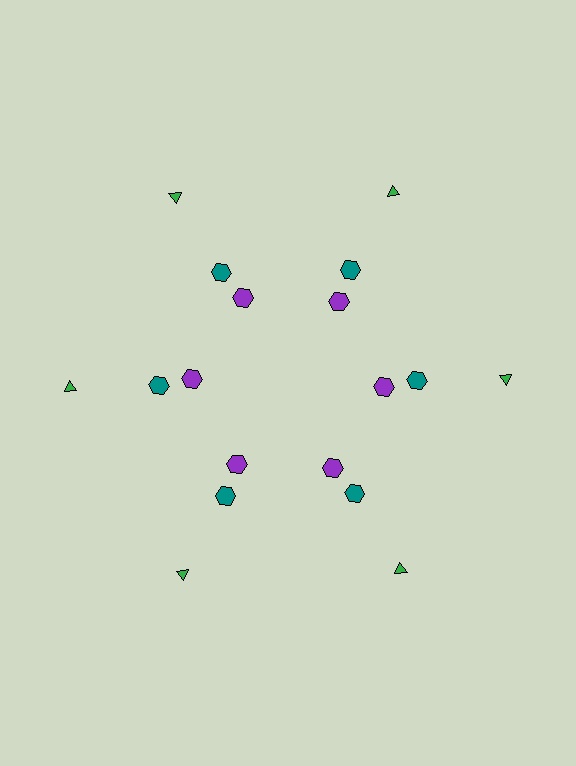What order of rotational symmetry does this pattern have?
This pattern has 6-fold rotational symmetry.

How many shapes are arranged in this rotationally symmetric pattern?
There are 18 shapes, arranged in 6 groups of 3.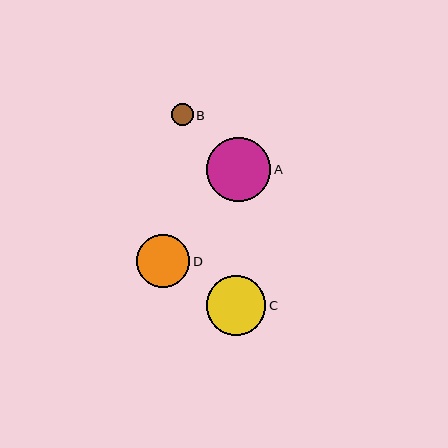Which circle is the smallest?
Circle B is the smallest with a size of approximately 22 pixels.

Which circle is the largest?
Circle A is the largest with a size of approximately 64 pixels.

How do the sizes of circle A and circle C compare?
Circle A and circle C are approximately the same size.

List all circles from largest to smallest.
From largest to smallest: A, C, D, B.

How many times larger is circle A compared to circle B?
Circle A is approximately 2.9 times the size of circle B.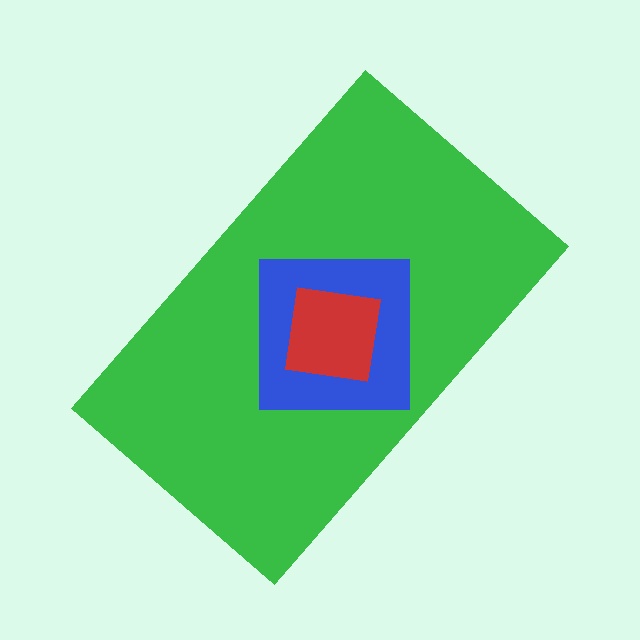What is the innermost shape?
The red square.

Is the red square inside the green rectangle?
Yes.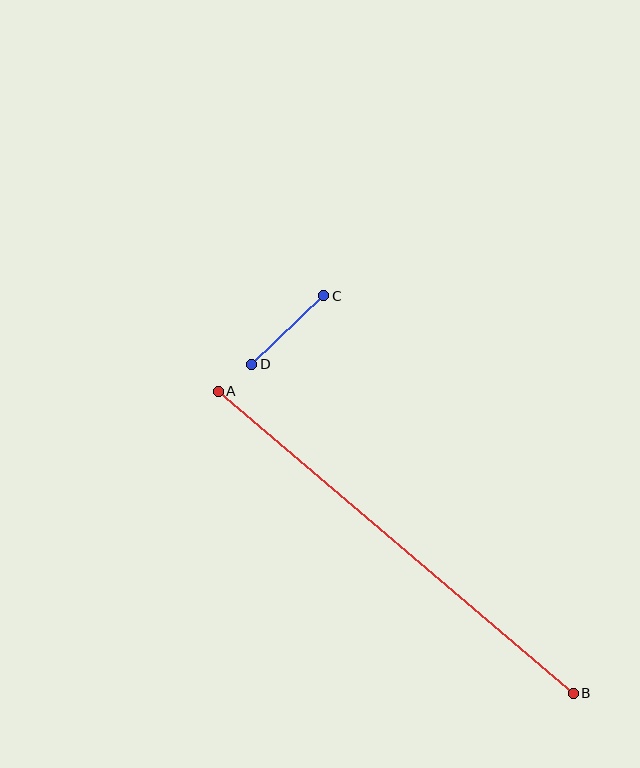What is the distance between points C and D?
The distance is approximately 99 pixels.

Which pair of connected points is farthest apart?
Points A and B are farthest apart.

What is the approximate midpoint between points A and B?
The midpoint is at approximately (396, 542) pixels.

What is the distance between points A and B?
The distance is approximately 466 pixels.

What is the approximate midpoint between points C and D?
The midpoint is at approximately (288, 330) pixels.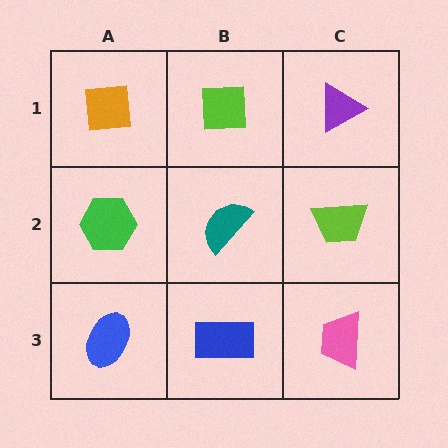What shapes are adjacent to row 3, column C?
A lime trapezoid (row 2, column C), a blue rectangle (row 3, column B).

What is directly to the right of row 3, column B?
A pink trapezoid.